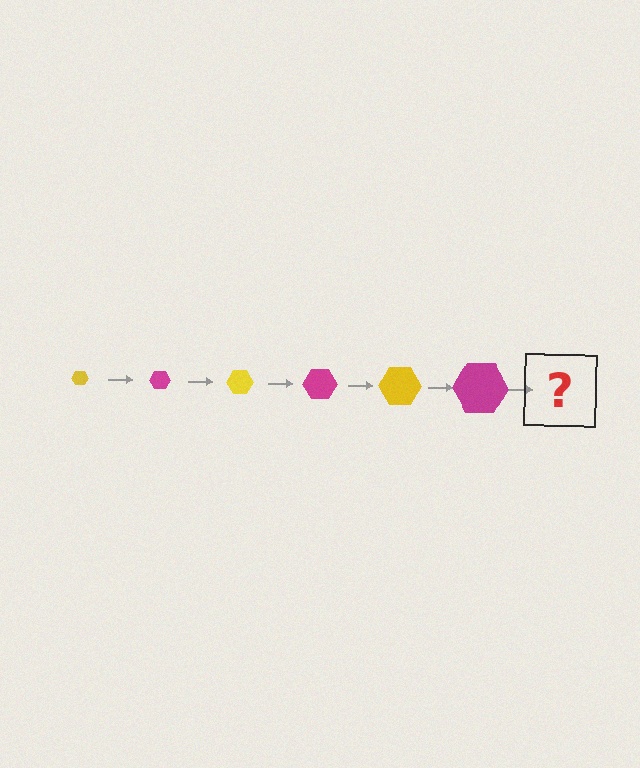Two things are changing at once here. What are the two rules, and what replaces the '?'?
The two rules are that the hexagon grows larger each step and the color cycles through yellow and magenta. The '?' should be a yellow hexagon, larger than the previous one.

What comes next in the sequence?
The next element should be a yellow hexagon, larger than the previous one.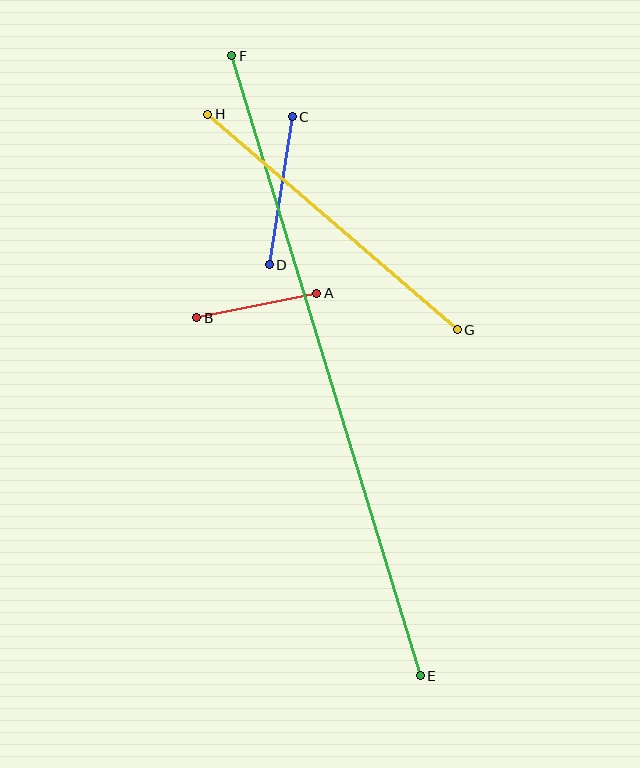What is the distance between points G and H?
The distance is approximately 330 pixels.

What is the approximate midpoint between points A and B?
The midpoint is at approximately (257, 305) pixels.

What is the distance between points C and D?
The distance is approximately 149 pixels.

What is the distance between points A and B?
The distance is approximately 123 pixels.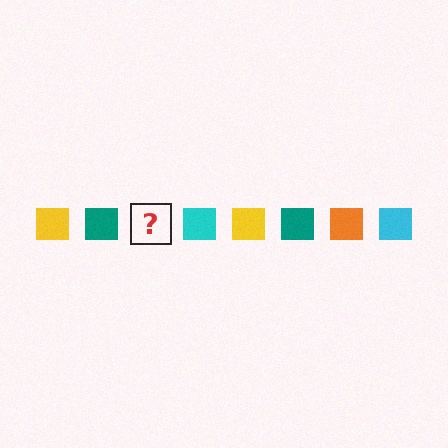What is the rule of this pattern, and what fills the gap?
The rule is that the pattern cycles through yellow, teal, orange, cyan squares. The gap should be filled with an orange square.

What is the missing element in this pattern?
The missing element is an orange square.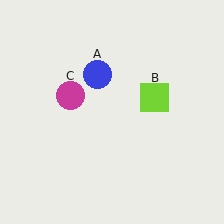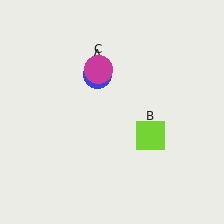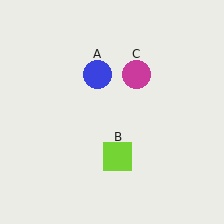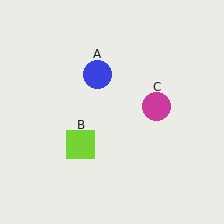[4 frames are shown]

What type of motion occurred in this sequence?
The lime square (object B), magenta circle (object C) rotated clockwise around the center of the scene.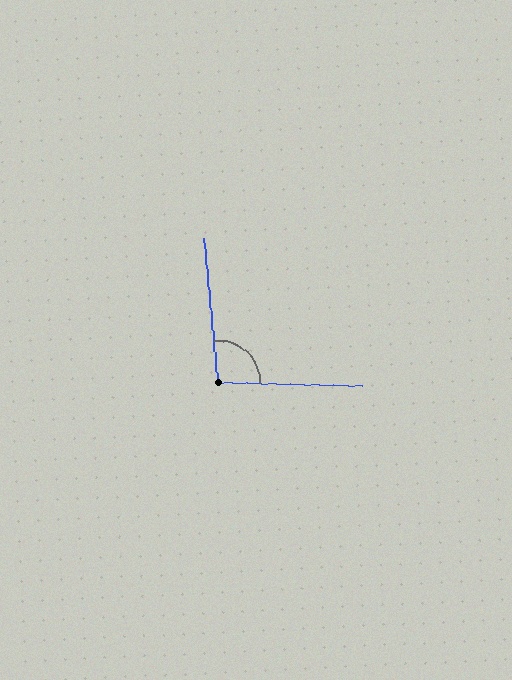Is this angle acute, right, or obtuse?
It is obtuse.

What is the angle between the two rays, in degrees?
Approximately 97 degrees.